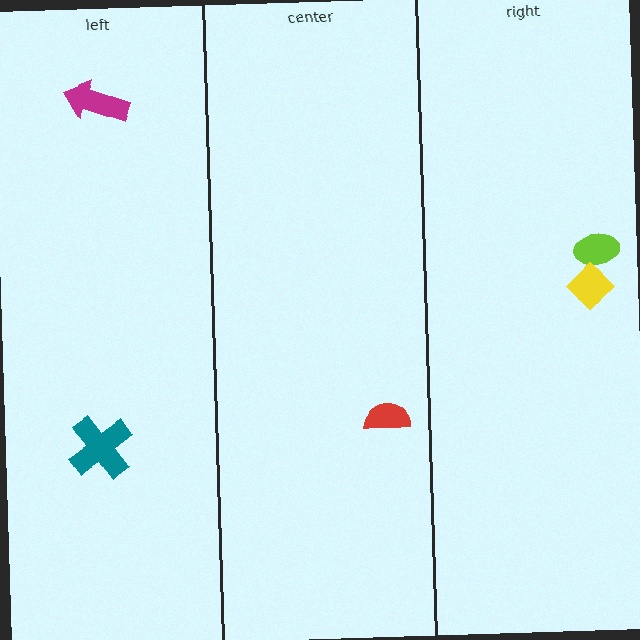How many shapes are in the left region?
2.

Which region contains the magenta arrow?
The left region.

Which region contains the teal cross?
The left region.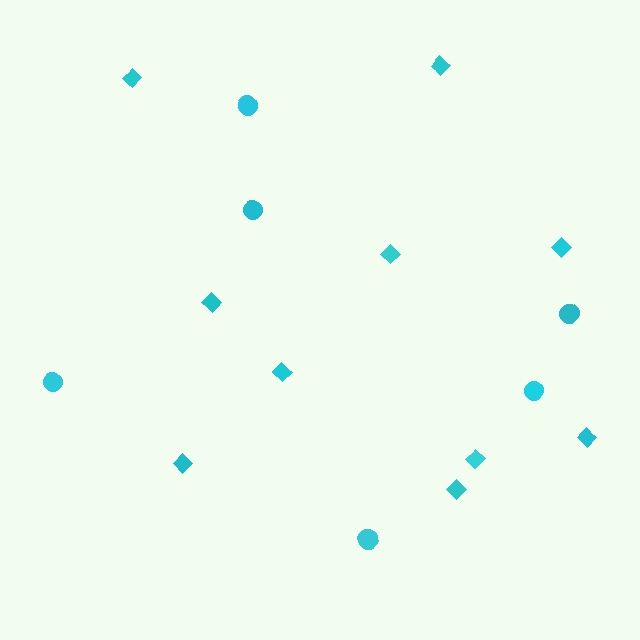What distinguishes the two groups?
There are 2 groups: one group of diamonds (10) and one group of circles (6).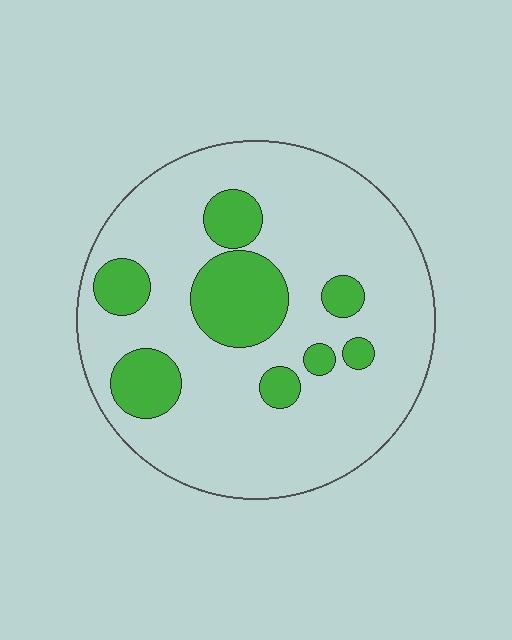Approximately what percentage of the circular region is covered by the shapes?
Approximately 20%.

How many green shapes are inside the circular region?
8.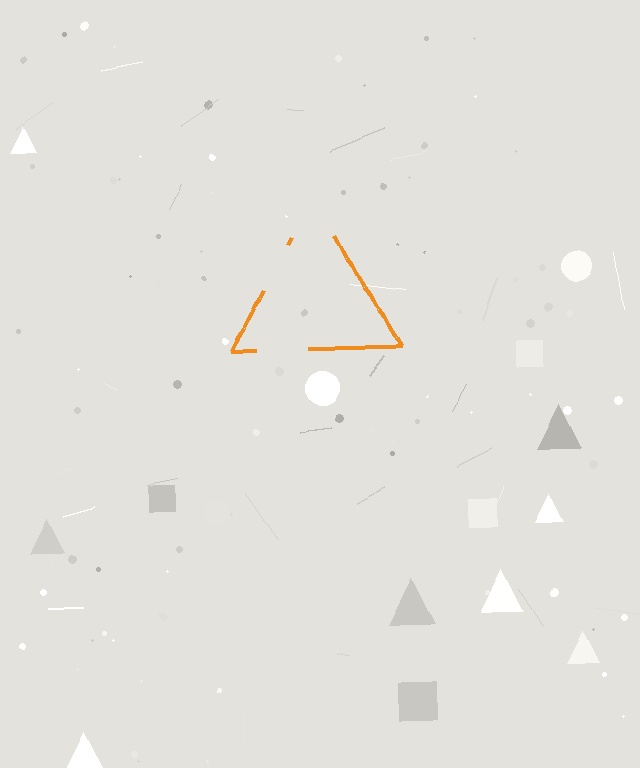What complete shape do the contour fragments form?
The contour fragments form a triangle.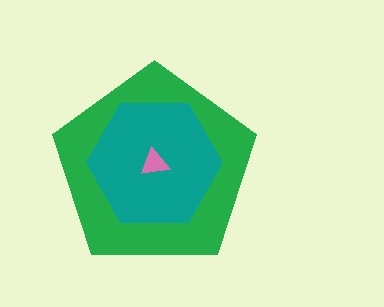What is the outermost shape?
The green pentagon.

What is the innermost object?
The pink triangle.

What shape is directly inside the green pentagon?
The teal hexagon.